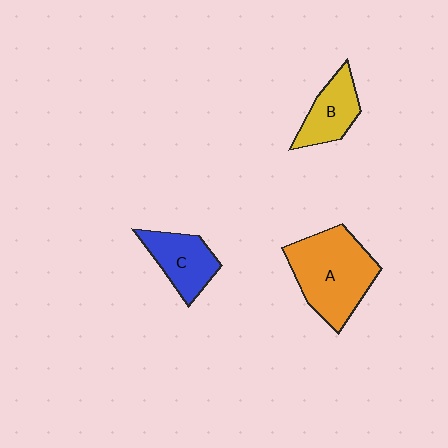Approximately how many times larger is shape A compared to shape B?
Approximately 2.0 times.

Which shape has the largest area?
Shape A (orange).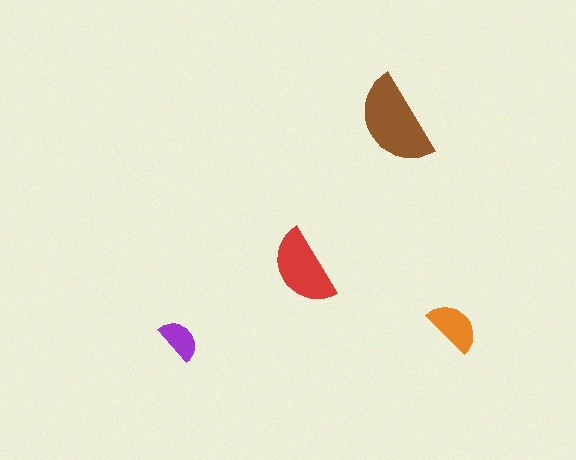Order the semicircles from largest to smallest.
the brown one, the red one, the orange one, the purple one.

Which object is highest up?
The brown semicircle is topmost.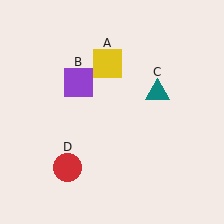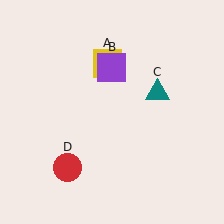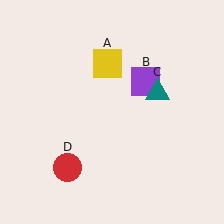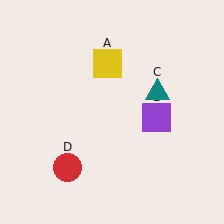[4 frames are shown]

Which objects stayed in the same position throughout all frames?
Yellow square (object A) and teal triangle (object C) and red circle (object D) remained stationary.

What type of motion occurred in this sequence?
The purple square (object B) rotated clockwise around the center of the scene.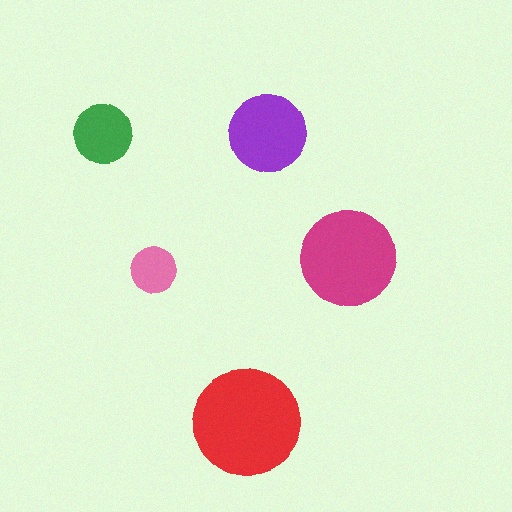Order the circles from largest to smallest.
the red one, the magenta one, the purple one, the green one, the pink one.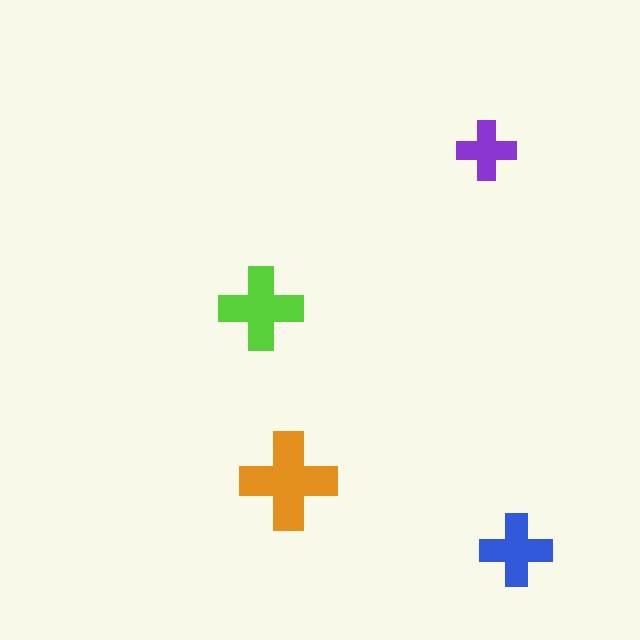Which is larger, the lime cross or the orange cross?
The orange one.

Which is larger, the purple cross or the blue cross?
The blue one.